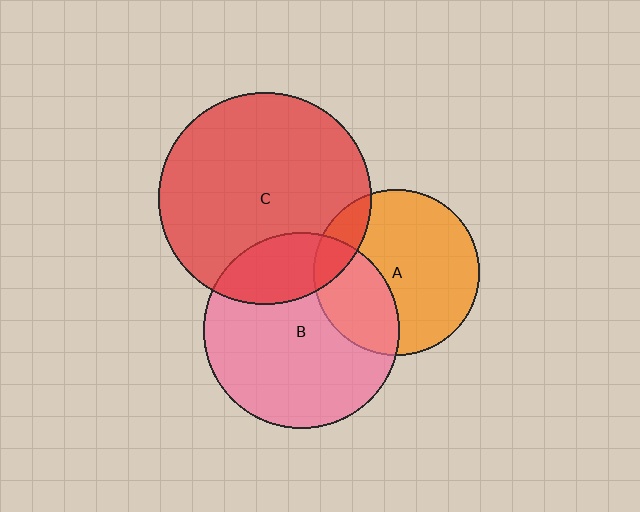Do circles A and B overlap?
Yes.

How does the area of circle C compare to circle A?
Approximately 1.7 times.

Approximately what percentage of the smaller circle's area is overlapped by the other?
Approximately 30%.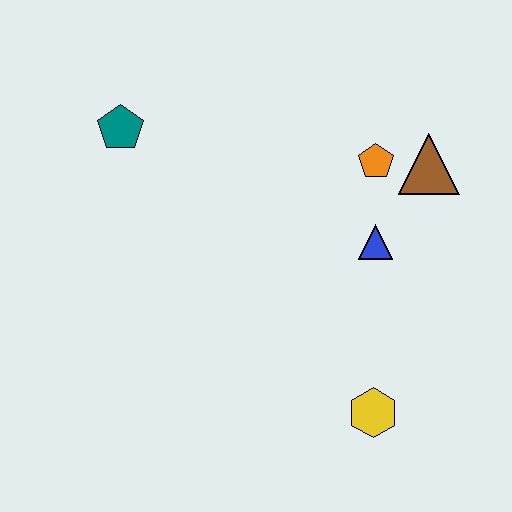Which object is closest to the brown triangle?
The orange pentagon is closest to the brown triangle.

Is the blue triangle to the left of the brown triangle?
Yes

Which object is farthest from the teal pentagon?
The yellow hexagon is farthest from the teal pentagon.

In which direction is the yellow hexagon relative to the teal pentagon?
The yellow hexagon is below the teal pentagon.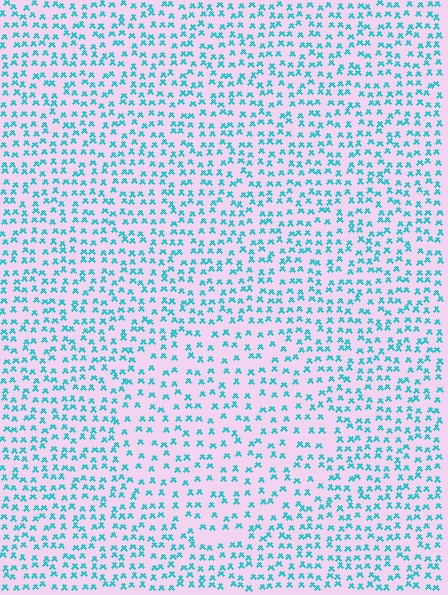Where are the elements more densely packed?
The elements are more densely packed outside the circle boundary.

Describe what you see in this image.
The image contains small cyan elements arranged at two different densities. A circle-shaped region is visible where the elements are less densely packed than the surrounding area.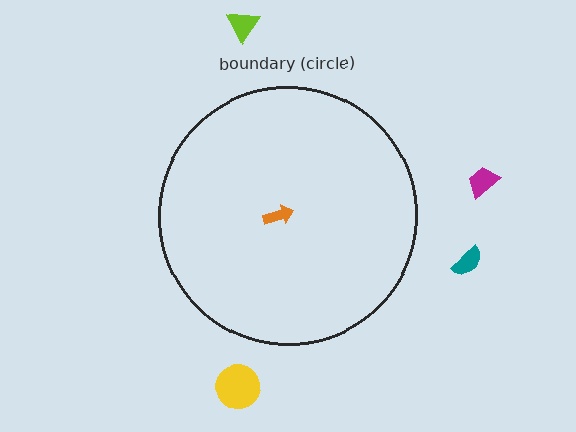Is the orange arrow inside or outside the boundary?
Inside.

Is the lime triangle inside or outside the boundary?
Outside.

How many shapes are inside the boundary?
1 inside, 4 outside.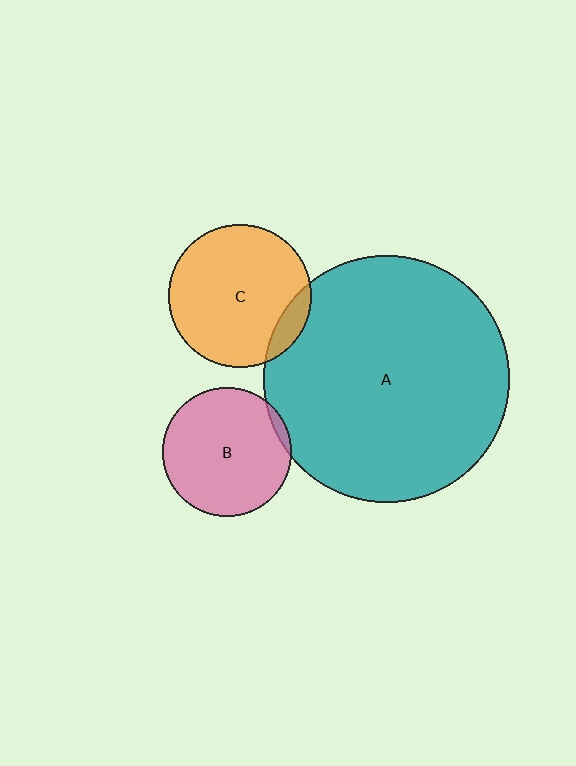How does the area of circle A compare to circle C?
Approximately 3.0 times.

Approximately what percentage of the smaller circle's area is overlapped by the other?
Approximately 10%.